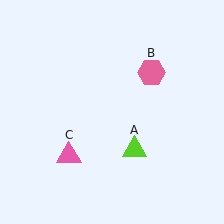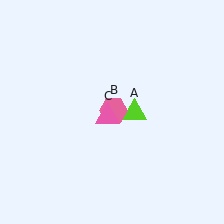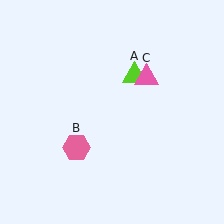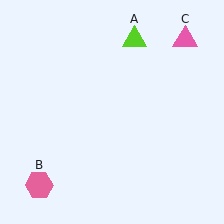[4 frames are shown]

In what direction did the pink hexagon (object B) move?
The pink hexagon (object B) moved down and to the left.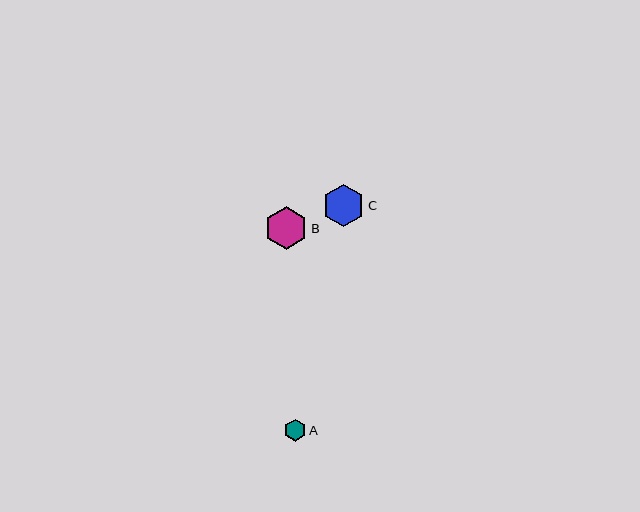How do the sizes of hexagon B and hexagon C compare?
Hexagon B and hexagon C are approximately the same size.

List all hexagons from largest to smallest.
From largest to smallest: B, C, A.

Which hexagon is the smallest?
Hexagon A is the smallest with a size of approximately 22 pixels.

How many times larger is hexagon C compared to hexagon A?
Hexagon C is approximately 1.9 times the size of hexagon A.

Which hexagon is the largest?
Hexagon B is the largest with a size of approximately 44 pixels.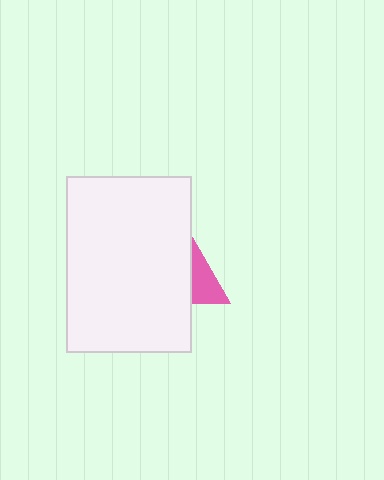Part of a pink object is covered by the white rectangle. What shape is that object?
It is a triangle.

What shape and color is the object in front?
The object in front is a white rectangle.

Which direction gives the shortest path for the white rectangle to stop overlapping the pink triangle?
Moving left gives the shortest separation.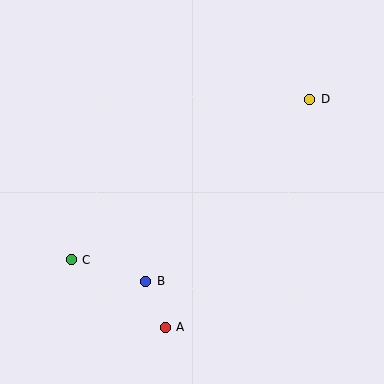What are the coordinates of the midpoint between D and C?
The midpoint between D and C is at (191, 180).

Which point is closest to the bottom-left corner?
Point C is closest to the bottom-left corner.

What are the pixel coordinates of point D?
Point D is at (310, 99).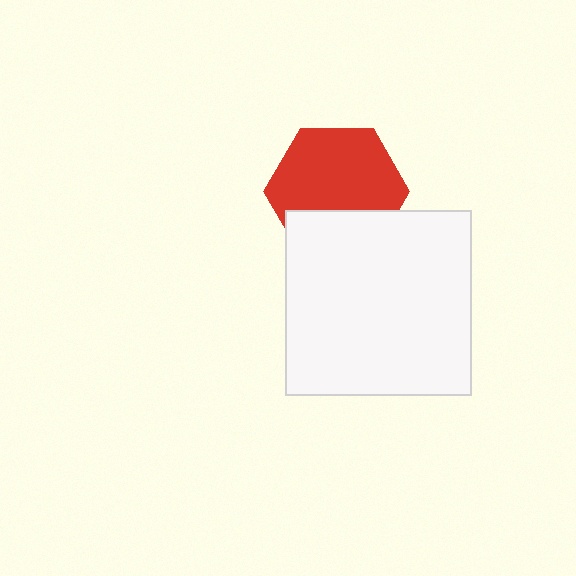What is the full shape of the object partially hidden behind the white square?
The partially hidden object is a red hexagon.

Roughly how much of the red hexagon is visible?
Most of it is visible (roughly 68%).